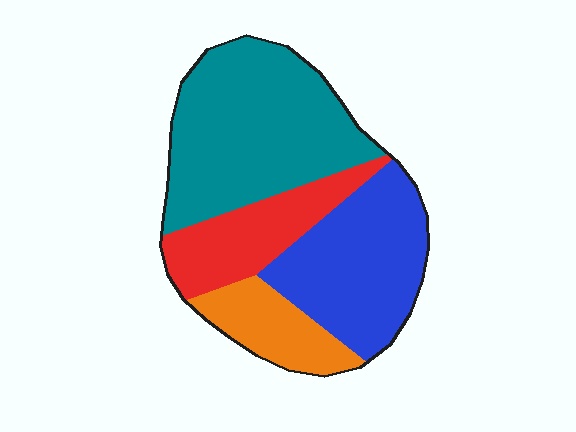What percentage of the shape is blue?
Blue covers roughly 30% of the shape.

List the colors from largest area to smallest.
From largest to smallest: teal, blue, red, orange.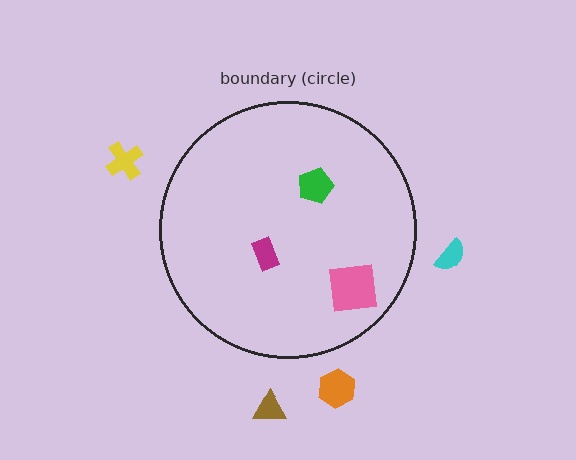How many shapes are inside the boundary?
3 inside, 4 outside.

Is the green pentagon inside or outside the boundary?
Inside.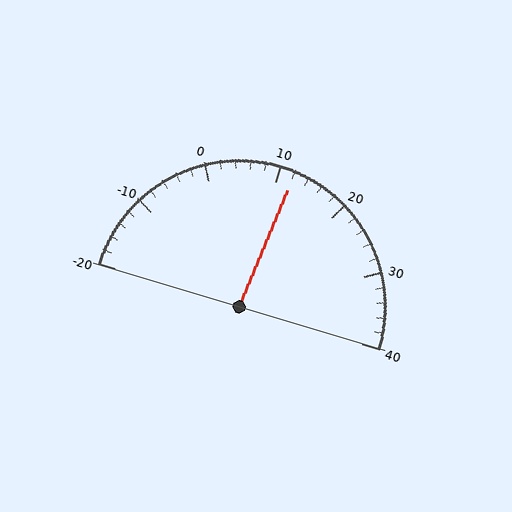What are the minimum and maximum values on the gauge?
The gauge ranges from -20 to 40.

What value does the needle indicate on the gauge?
The needle indicates approximately 12.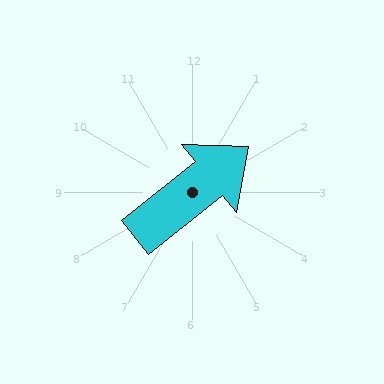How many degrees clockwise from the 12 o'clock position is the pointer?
Approximately 51 degrees.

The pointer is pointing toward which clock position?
Roughly 2 o'clock.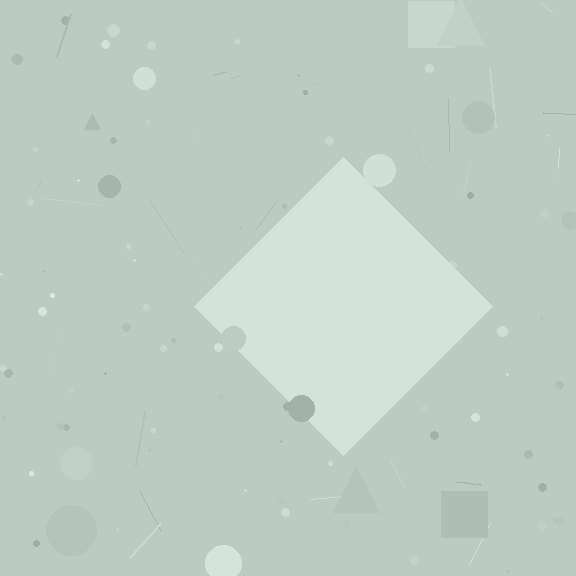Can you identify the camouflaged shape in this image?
The camouflaged shape is a diamond.